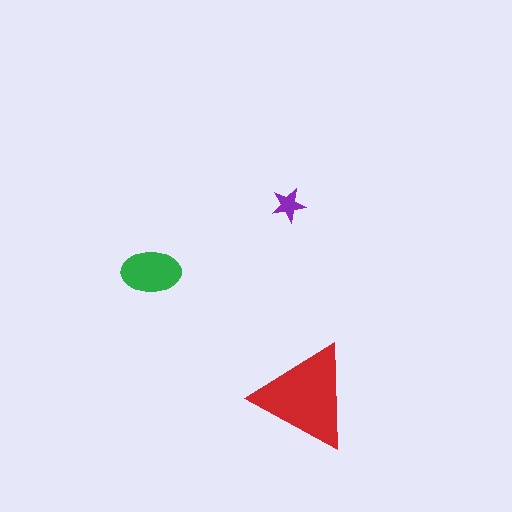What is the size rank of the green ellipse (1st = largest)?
2nd.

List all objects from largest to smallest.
The red triangle, the green ellipse, the purple star.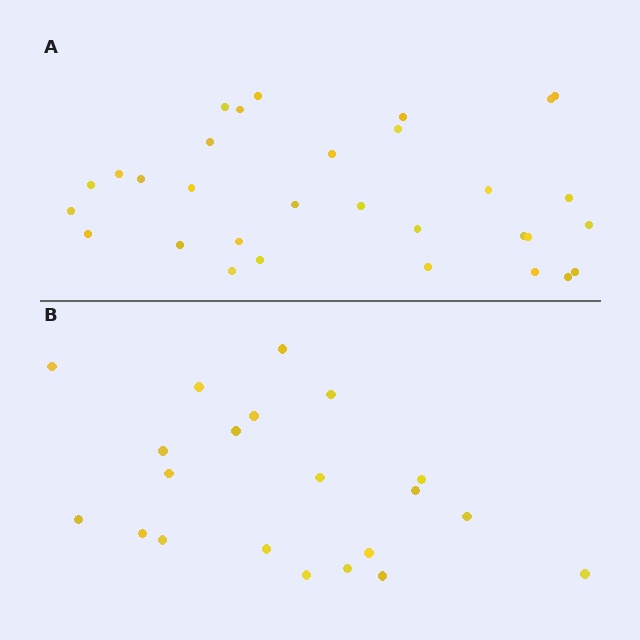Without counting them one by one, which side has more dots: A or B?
Region A (the top region) has more dots.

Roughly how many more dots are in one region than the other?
Region A has roughly 10 or so more dots than region B.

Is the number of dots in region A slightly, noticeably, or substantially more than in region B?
Region A has substantially more. The ratio is roughly 1.5 to 1.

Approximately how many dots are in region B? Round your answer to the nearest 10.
About 20 dots. (The exact count is 21, which rounds to 20.)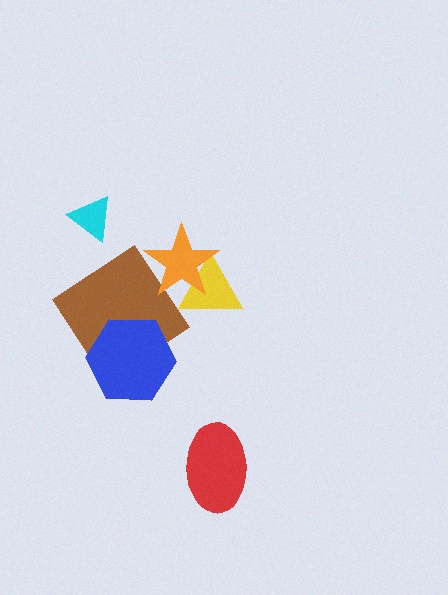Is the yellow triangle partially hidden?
Yes, it is partially covered by another shape.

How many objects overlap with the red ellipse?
0 objects overlap with the red ellipse.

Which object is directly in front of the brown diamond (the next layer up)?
The blue hexagon is directly in front of the brown diamond.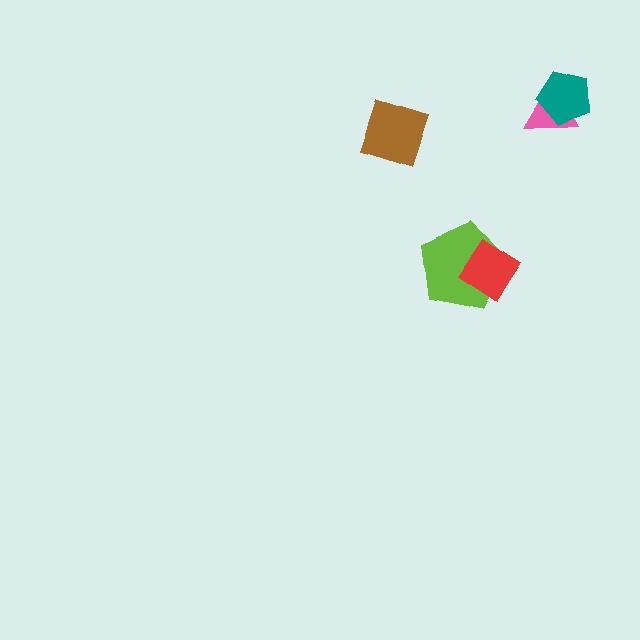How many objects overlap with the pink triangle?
1 object overlaps with the pink triangle.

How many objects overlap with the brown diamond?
0 objects overlap with the brown diamond.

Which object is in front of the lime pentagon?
The red diamond is in front of the lime pentagon.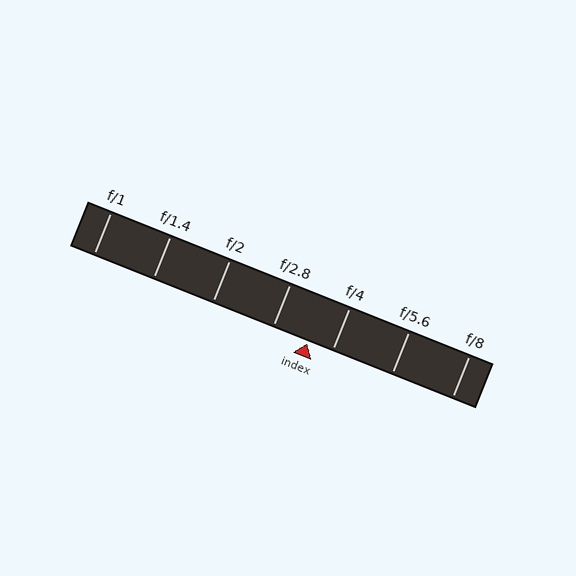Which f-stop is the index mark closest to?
The index mark is closest to f/4.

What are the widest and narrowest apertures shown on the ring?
The widest aperture shown is f/1 and the narrowest is f/8.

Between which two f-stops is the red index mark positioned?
The index mark is between f/2.8 and f/4.